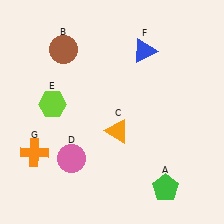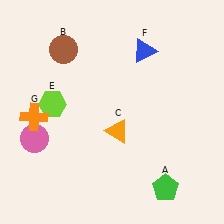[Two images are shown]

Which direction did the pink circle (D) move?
The pink circle (D) moved left.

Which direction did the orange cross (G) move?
The orange cross (G) moved up.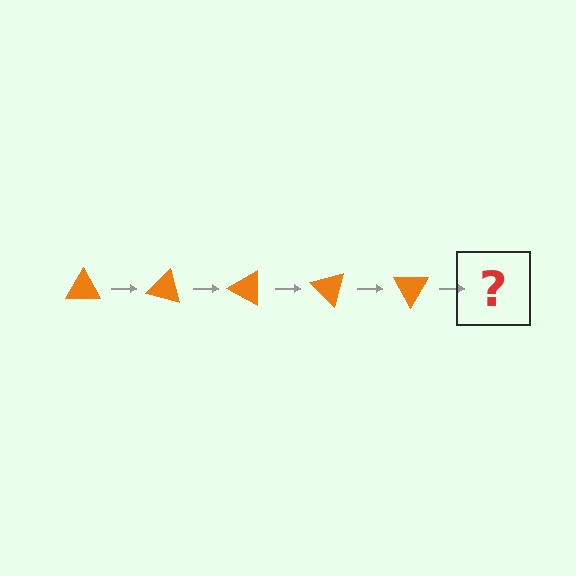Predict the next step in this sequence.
The next step is an orange triangle rotated 75 degrees.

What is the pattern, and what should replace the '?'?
The pattern is that the triangle rotates 15 degrees each step. The '?' should be an orange triangle rotated 75 degrees.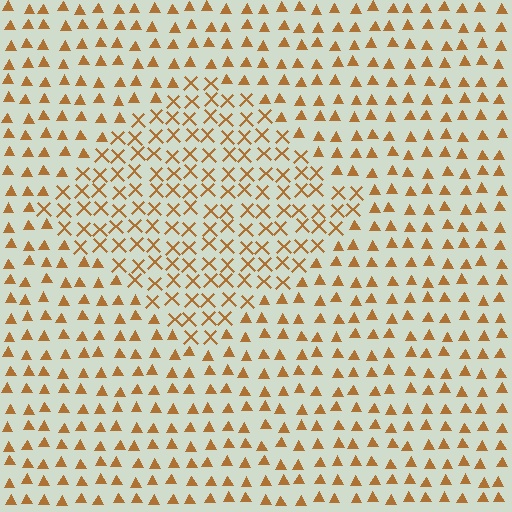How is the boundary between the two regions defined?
The boundary is defined by a change in element shape: X marks inside vs. triangles outside. All elements share the same color and spacing.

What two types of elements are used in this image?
The image uses X marks inside the diamond region and triangles outside it.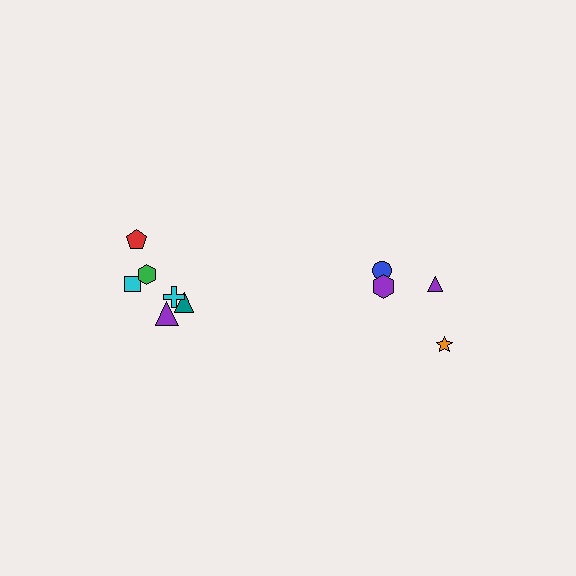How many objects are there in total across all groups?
There are 10 objects.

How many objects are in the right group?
There are 4 objects.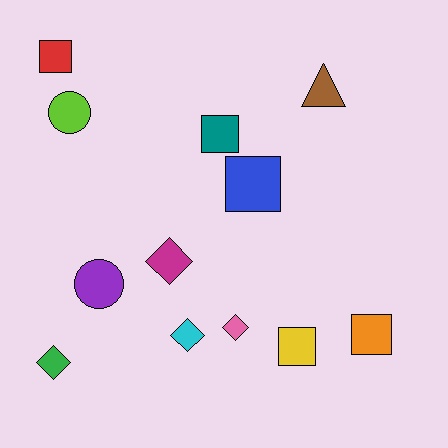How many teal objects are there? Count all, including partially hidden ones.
There is 1 teal object.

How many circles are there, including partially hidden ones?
There are 2 circles.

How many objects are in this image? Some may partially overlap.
There are 12 objects.